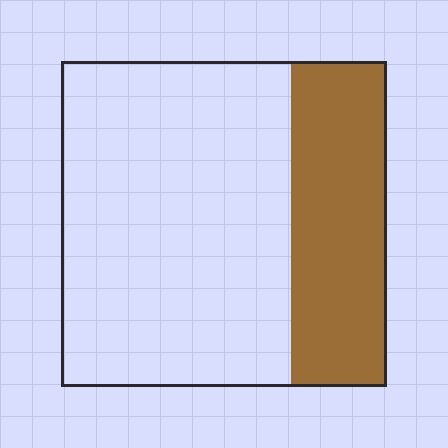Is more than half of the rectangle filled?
No.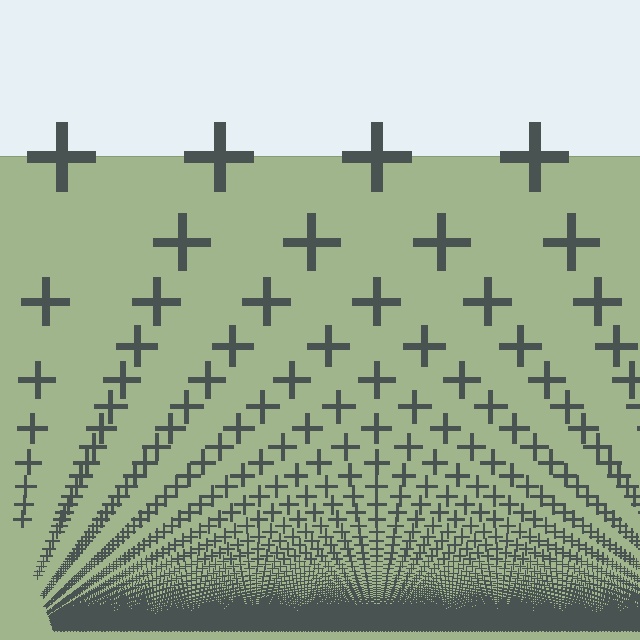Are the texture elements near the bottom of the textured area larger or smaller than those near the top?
Smaller. The gradient is inverted — elements near the bottom are smaller and denser.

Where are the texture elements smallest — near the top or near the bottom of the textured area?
Near the bottom.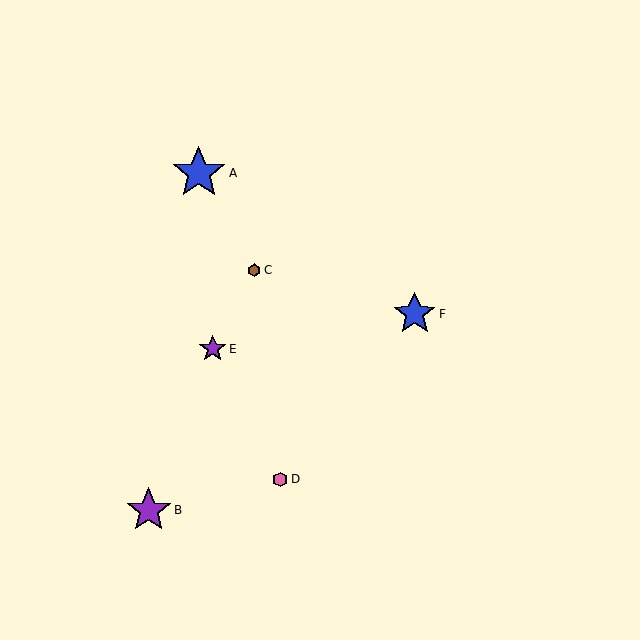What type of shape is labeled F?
Shape F is a blue star.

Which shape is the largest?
The blue star (labeled A) is the largest.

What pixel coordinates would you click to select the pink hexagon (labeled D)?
Click at (280, 479) to select the pink hexagon D.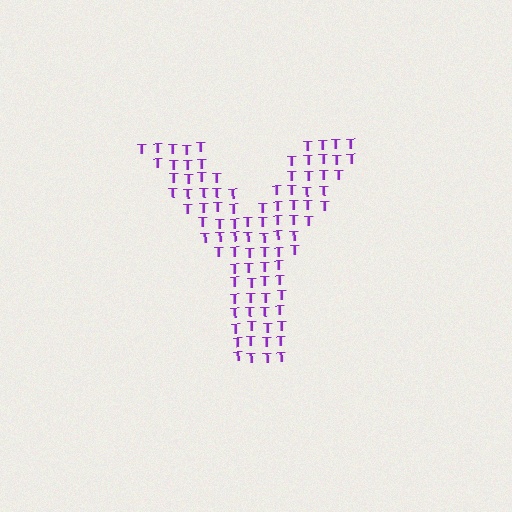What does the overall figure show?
The overall figure shows the letter Y.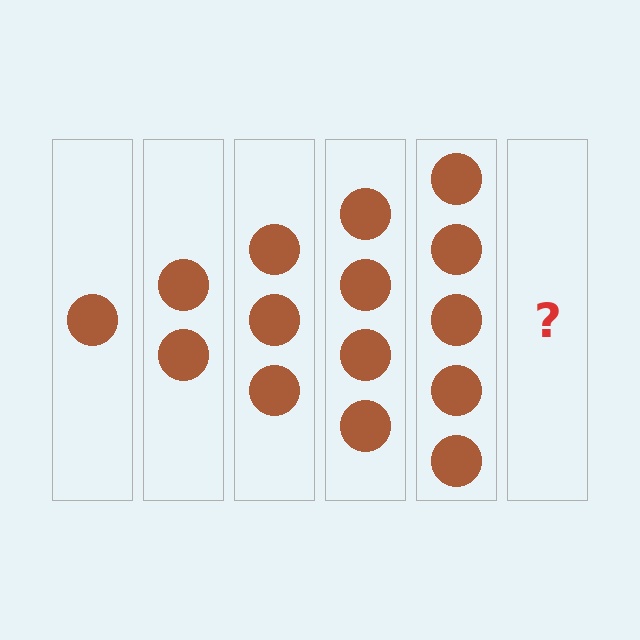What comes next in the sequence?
The next element should be 6 circles.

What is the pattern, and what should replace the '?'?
The pattern is that each step adds one more circle. The '?' should be 6 circles.